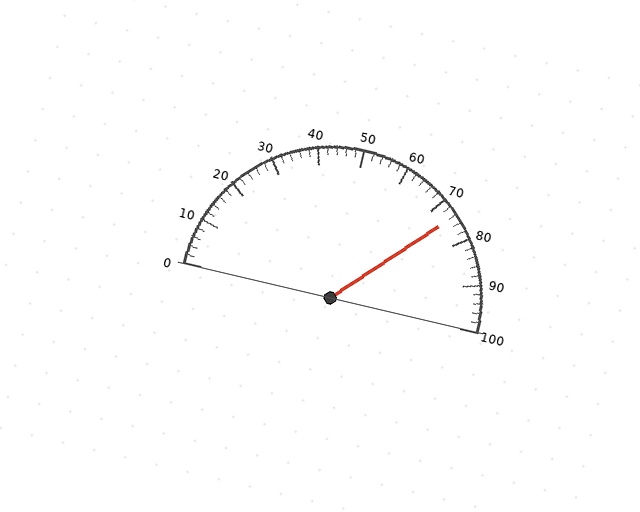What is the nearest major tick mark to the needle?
The nearest major tick mark is 70.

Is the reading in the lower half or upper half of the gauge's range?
The reading is in the upper half of the range (0 to 100).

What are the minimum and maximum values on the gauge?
The gauge ranges from 0 to 100.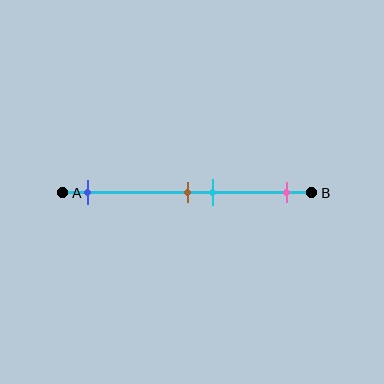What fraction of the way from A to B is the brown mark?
The brown mark is approximately 50% (0.5) of the way from A to B.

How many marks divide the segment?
There are 4 marks dividing the segment.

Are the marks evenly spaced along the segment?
No, the marks are not evenly spaced.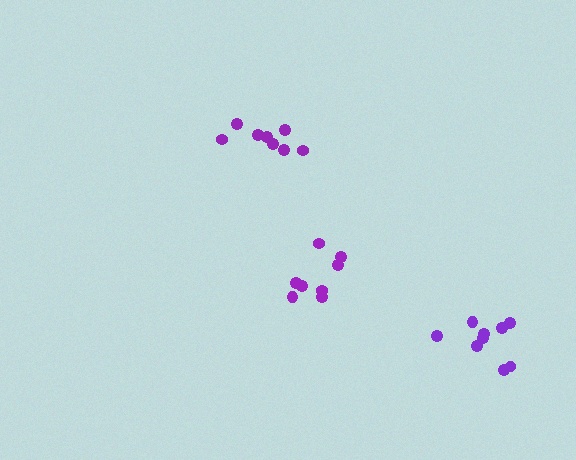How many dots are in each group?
Group 1: 8 dots, Group 2: 8 dots, Group 3: 9 dots (25 total).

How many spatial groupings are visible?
There are 3 spatial groupings.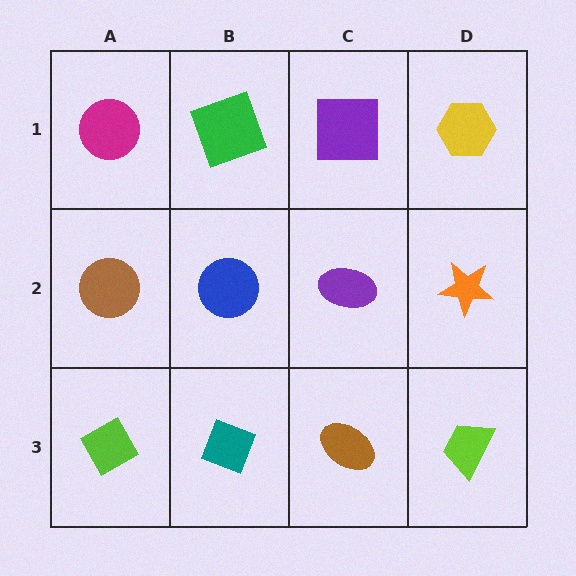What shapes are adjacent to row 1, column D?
An orange star (row 2, column D), a purple square (row 1, column C).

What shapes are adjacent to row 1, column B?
A blue circle (row 2, column B), a magenta circle (row 1, column A), a purple square (row 1, column C).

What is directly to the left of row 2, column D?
A purple ellipse.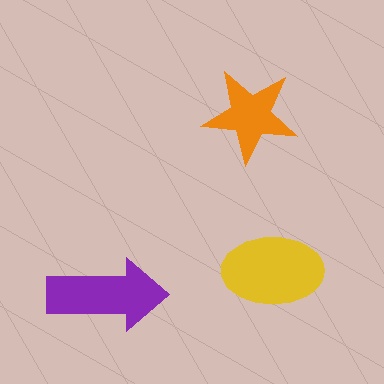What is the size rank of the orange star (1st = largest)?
3rd.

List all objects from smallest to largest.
The orange star, the purple arrow, the yellow ellipse.